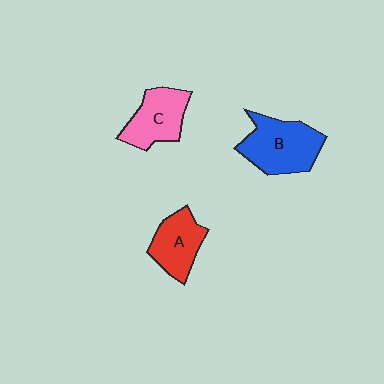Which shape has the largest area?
Shape B (blue).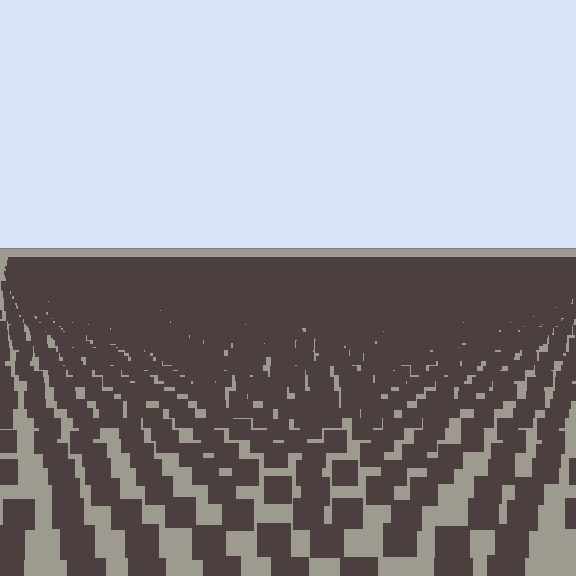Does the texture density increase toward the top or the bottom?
Density increases toward the top.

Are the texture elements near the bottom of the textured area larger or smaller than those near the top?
Larger. Near the bottom, elements are closer to the viewer and appear at a bigger on-screen size.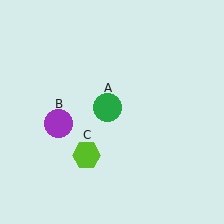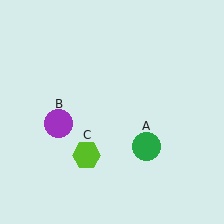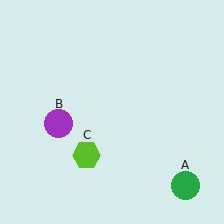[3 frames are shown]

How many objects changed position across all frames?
1 object changed position: green circle (object A).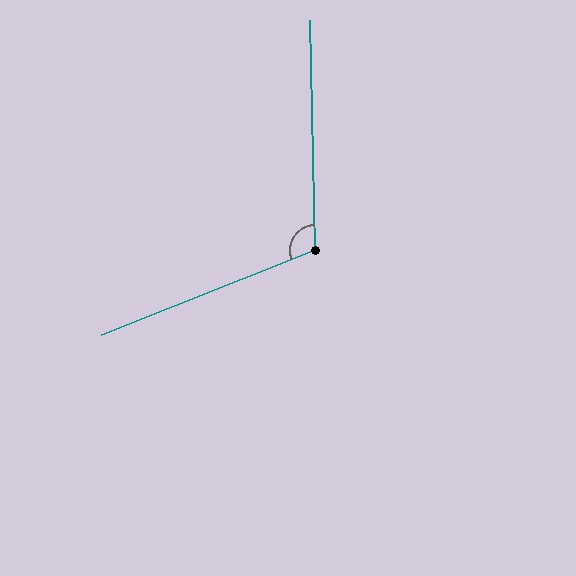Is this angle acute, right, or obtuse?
It is obtuse.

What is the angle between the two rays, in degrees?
Approximately 111 degrees.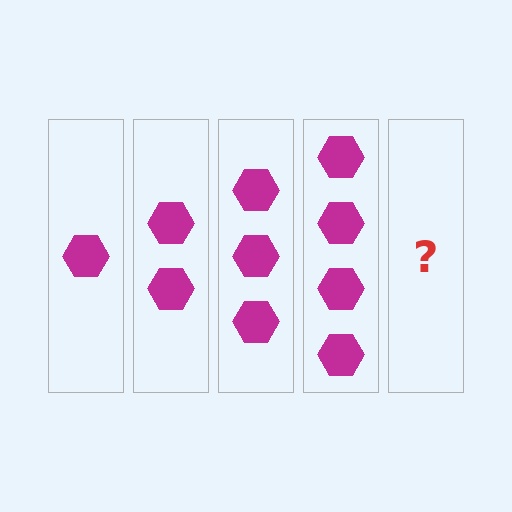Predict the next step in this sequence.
The next step is 5 hexagons.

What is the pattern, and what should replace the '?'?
The pattern is that each step adds one more hexagon. The '?' should be 5 hexagons.